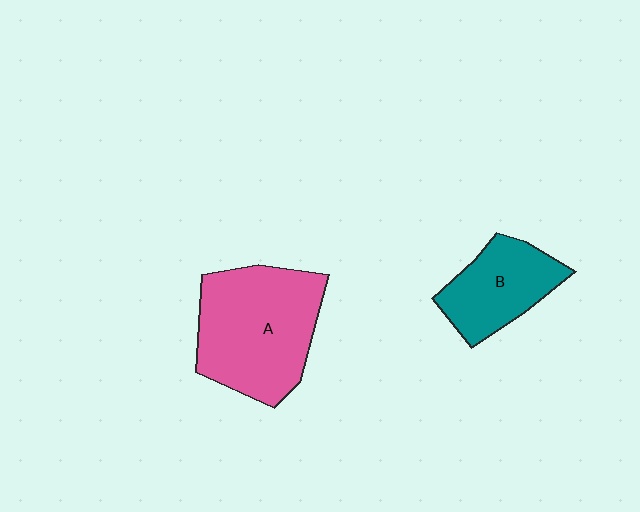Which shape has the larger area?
Shape A (pink).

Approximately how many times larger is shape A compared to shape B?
Approximately 1.7 times.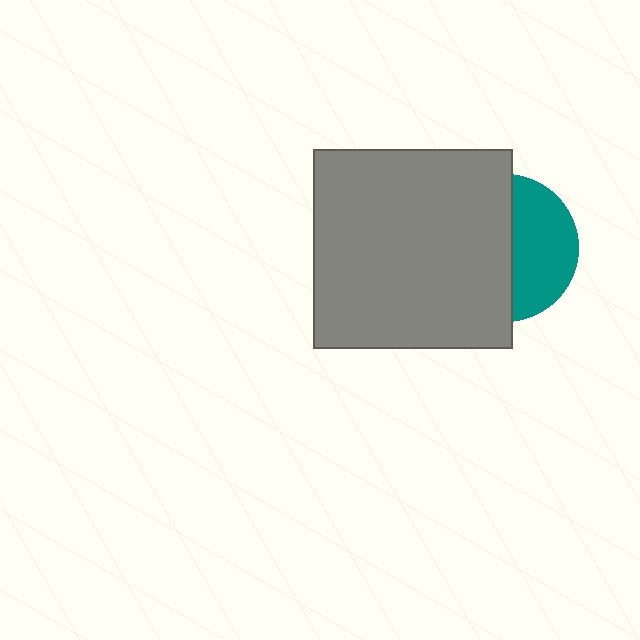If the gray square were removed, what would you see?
You would see the complete teal circle.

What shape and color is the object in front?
The object in front is a gray square.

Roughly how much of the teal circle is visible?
A small part of it is visible (roughly 43%).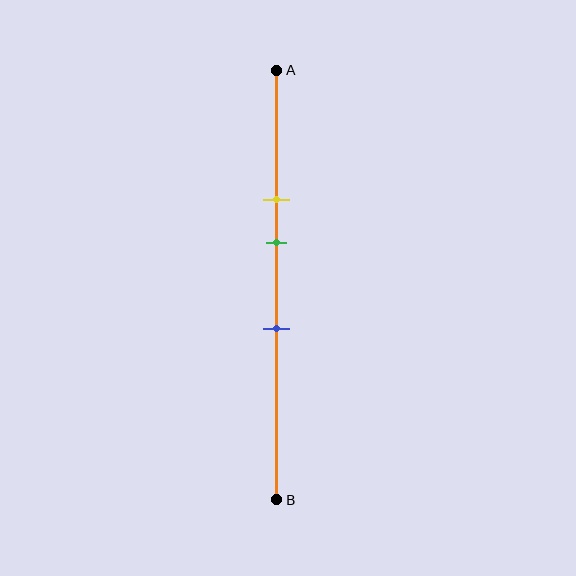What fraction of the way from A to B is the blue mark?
The blue mark is approximately 60% (0.6) of the way from A to B.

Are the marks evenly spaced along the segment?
Yes, the marks are approximately evenly spaced.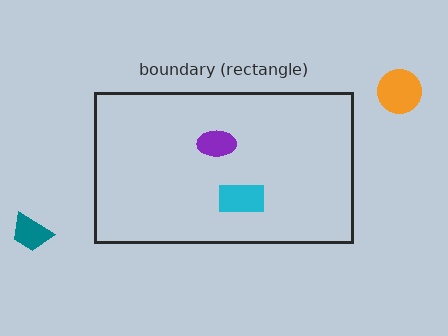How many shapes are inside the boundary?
2 inside, 2 outside.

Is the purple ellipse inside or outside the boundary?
Inside.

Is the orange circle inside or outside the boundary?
Outside.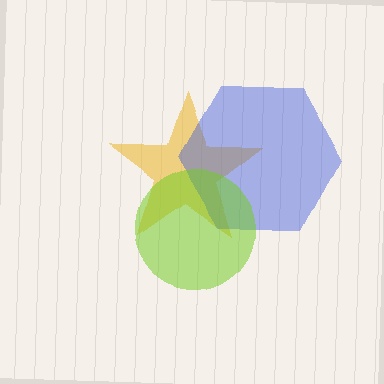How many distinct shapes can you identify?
There are 3 distinct shapes: a yellow star, a blue hexagon, a lime circle.